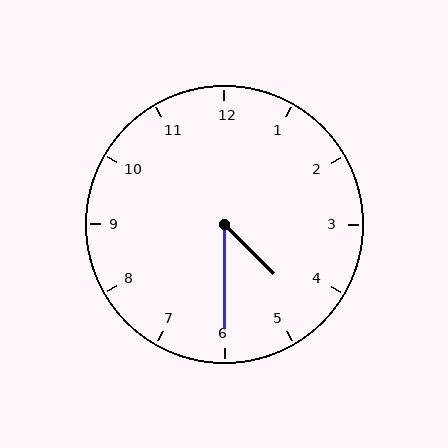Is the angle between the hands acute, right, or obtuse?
It is acute.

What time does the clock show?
4:30.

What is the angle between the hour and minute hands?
Approximately 45 degrees.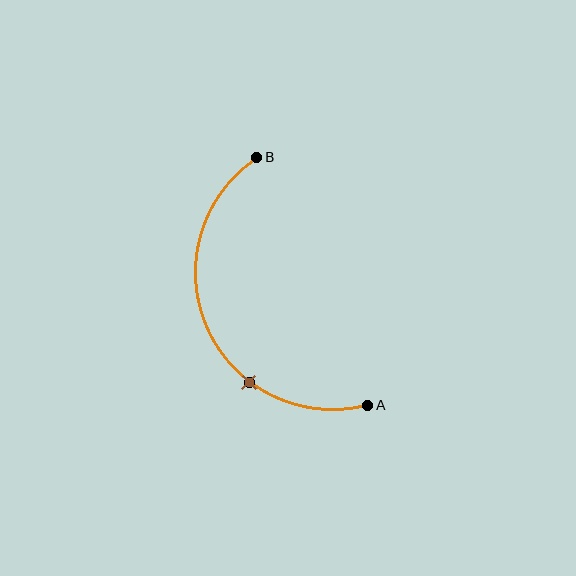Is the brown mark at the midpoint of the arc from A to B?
No. The brown mark lies on the arc but is closer to endpoint A. The arc midpoint would be at the point on the curve equidistant along the arc from both A and B.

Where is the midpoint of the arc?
The arc midpoint is the point on the curve farthest from the straight line joining A and B. It sits to the left of that line.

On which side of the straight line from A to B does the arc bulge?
The arc bulges to the left of the straight line connecting A and B.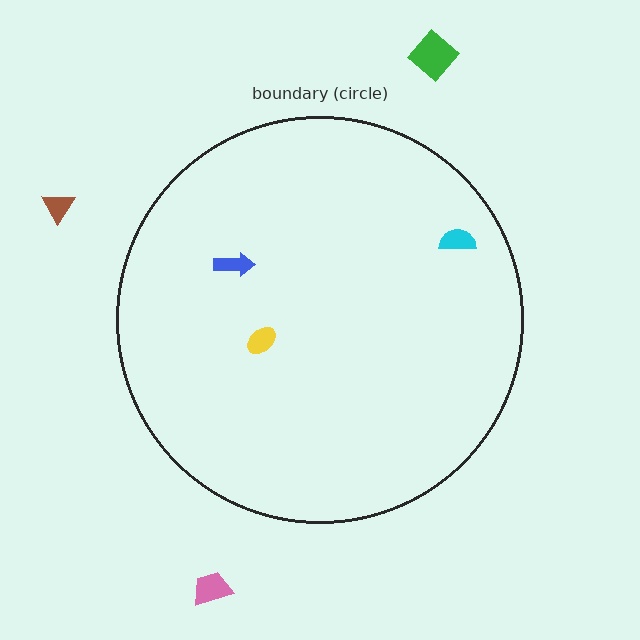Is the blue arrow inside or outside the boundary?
Inside.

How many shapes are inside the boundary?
3 inside, 3 outside.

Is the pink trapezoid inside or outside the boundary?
Outside.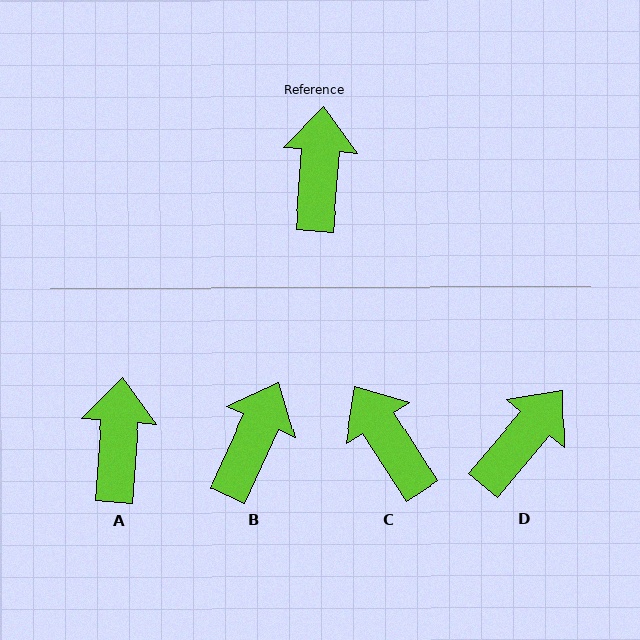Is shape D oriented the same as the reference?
No, it is off by about 36 degrees.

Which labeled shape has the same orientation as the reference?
A.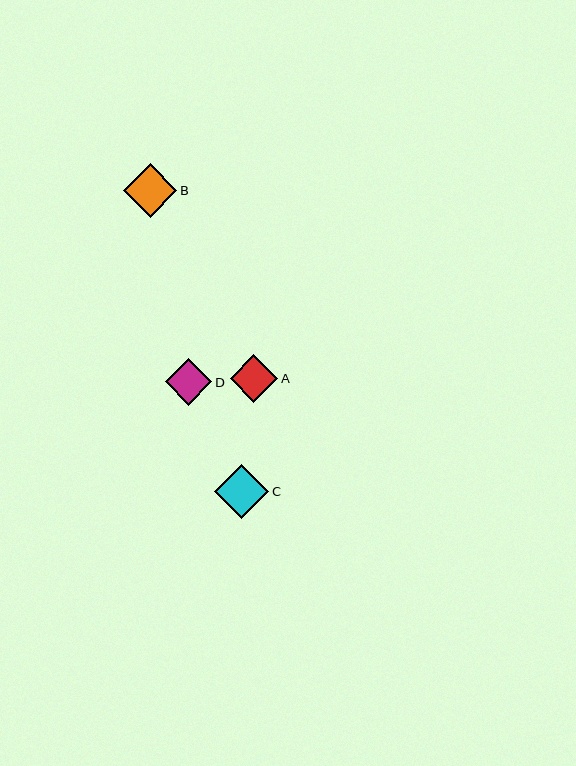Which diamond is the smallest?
Diamond D is the smallest with a size of approximately 46 pixels.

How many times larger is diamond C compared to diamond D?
Diamond C is approximately 1.2 times the size of diamond D.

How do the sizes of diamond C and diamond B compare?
Diamond C and diamond B are approximately the same size.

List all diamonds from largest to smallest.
From largest to smallest: C, B, A, D.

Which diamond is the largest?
Diamond C is the largest with a size of approximately 55 pixels.